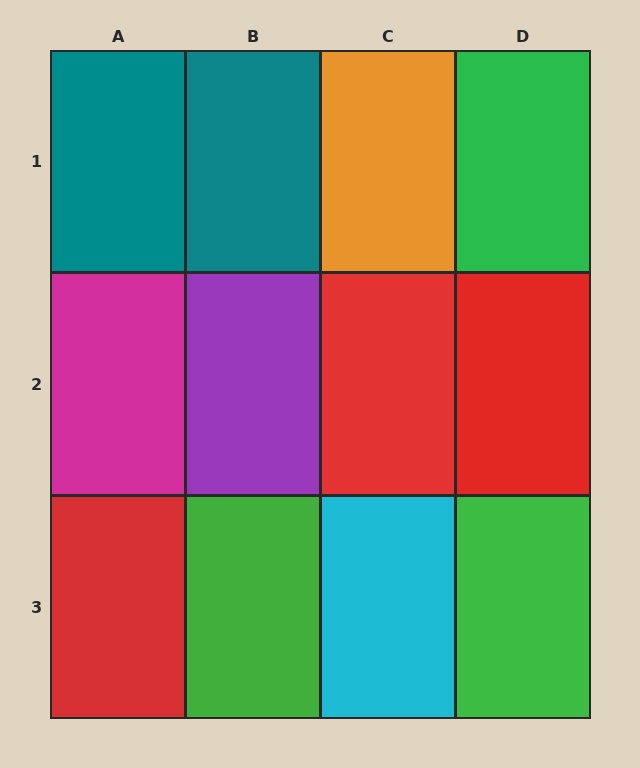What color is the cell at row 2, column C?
Red.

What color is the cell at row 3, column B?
Green.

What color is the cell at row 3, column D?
Green.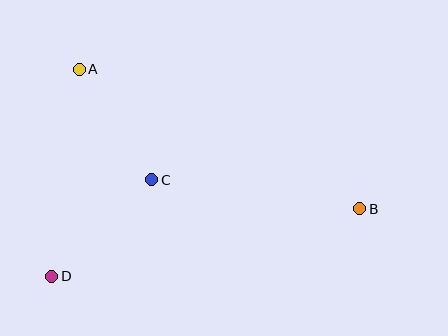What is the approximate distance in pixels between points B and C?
The distance between B and C is approximately 210 pixels.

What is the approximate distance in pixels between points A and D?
The distance between A and D is approximately 209 pixels.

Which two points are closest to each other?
Points A and C are closest to each other.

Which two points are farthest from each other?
Points B and D are farthest from each other.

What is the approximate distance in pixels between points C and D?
The distance between C and D is approximately 139 pixels.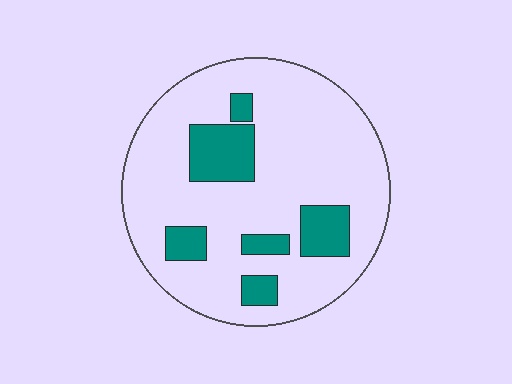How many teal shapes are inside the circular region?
6.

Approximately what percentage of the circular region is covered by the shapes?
Approximately 20%.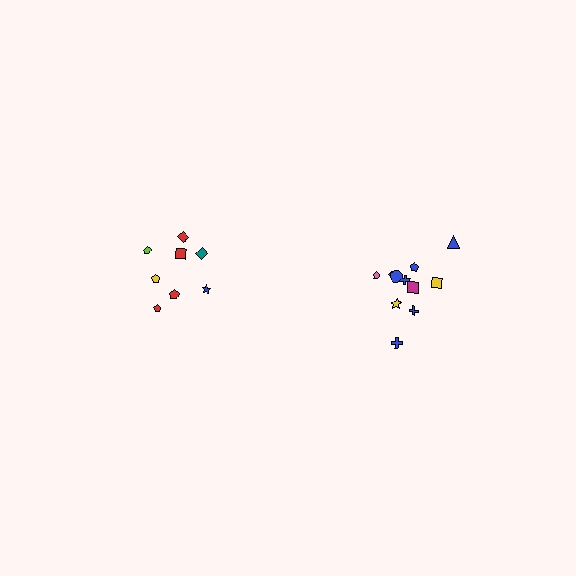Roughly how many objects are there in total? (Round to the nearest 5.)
Roughly 20 objects in total.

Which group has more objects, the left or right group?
The right group.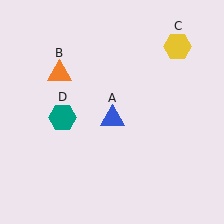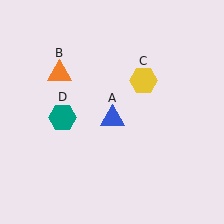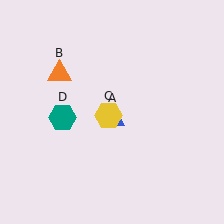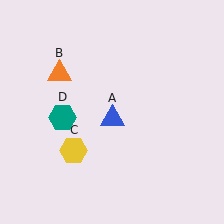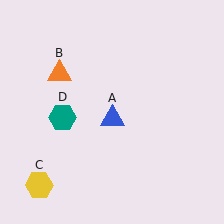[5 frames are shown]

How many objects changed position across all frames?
1 object changed position: yellow hexagon (object C).